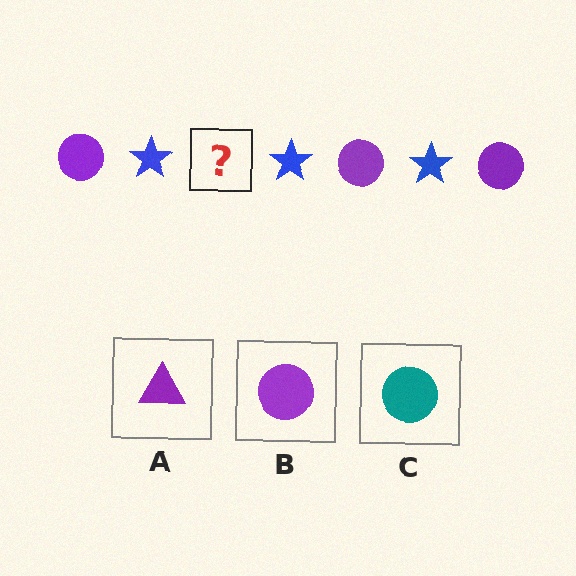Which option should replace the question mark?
Option B.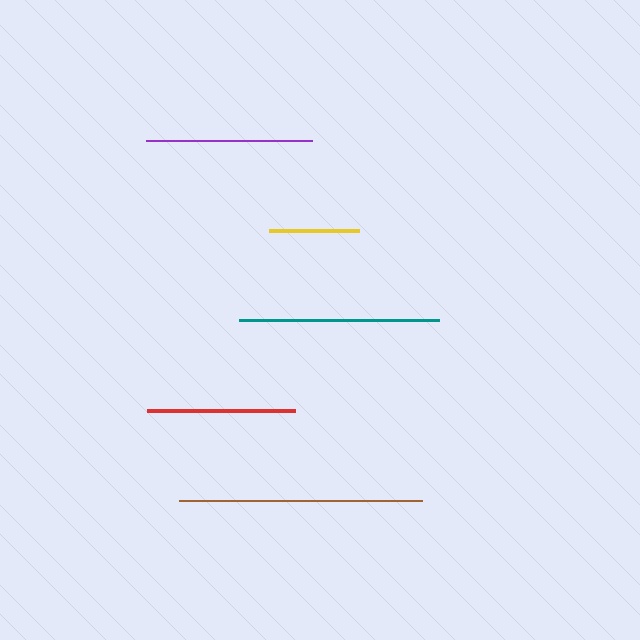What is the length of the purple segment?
The purple segment is approximately 166 pixels long.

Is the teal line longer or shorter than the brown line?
The brown line is longer than the teal line.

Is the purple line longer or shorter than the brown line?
The brown line is longer than the purple line.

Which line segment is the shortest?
The yellow line is the shortest at approximately 90 pixels.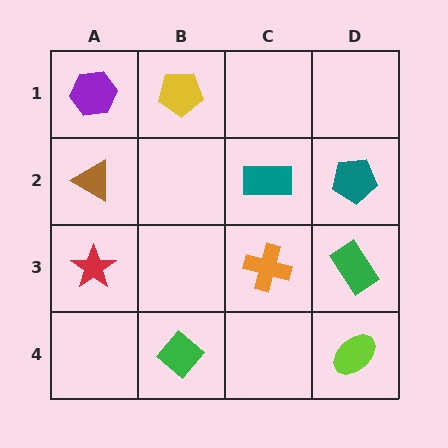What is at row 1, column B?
A yellow pentagon.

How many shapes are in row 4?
2 shapes.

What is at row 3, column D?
A green rectangle.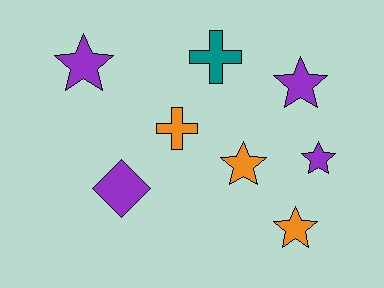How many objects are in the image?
There are 8 objects.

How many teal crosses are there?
There is 1 teal cross.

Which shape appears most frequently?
Star, with 5 objects.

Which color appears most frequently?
Purple, with 4 objects.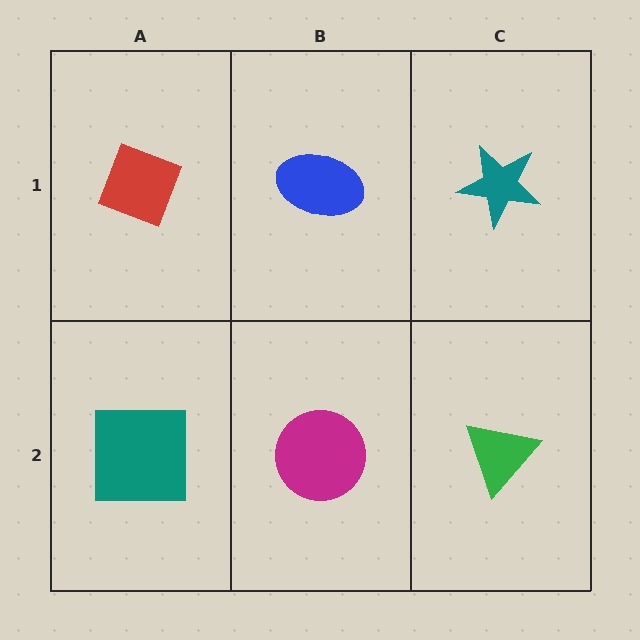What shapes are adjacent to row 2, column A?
A red diamond (row 1, column A), a magenta circle (row 2, column B).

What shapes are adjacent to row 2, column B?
A blue ellipse (row 1, column B), a teal square (row 2, column A), a green triangle (row 2, column C).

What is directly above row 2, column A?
A red diamond.